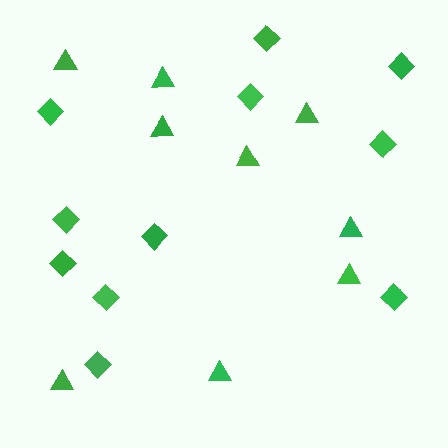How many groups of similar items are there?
There are 2 groups: one group of diamonds (11) and one group of triangles (9).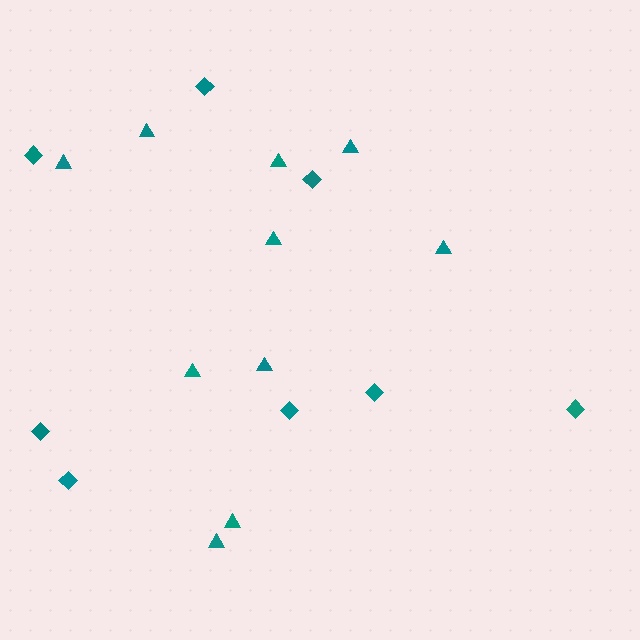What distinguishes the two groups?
There are 2 groups: one group of triangles (10) and one group of diamonds (8).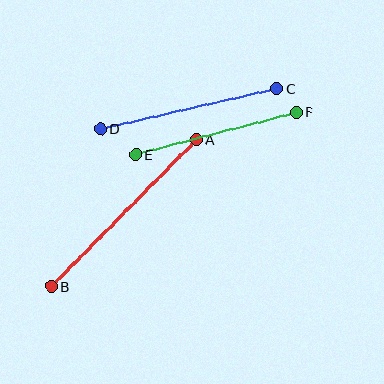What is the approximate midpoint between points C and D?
The midpoint is at approximately (189, 109) pixels.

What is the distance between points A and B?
The distance is approximately 206 pixels.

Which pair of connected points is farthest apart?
Points A and B are farthest apart.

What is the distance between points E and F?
The distance is approximately 166 pixels.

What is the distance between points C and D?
The distance is approximately 181 pixels.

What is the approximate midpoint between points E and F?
The midpoint is at approximately (216, 133) pixels.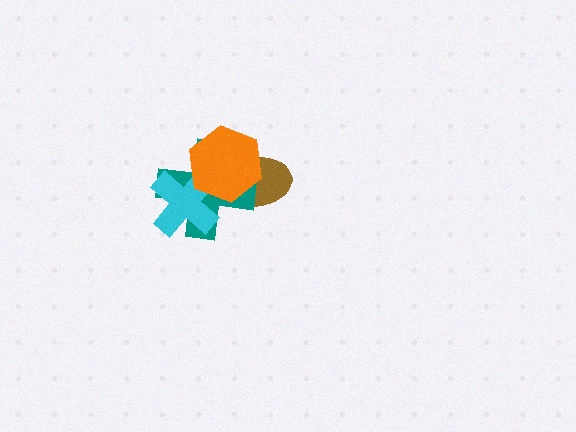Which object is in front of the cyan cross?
The orange hexagon is in front of the cyan cross.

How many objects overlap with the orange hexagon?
3 objects overlap with the orange hexagon.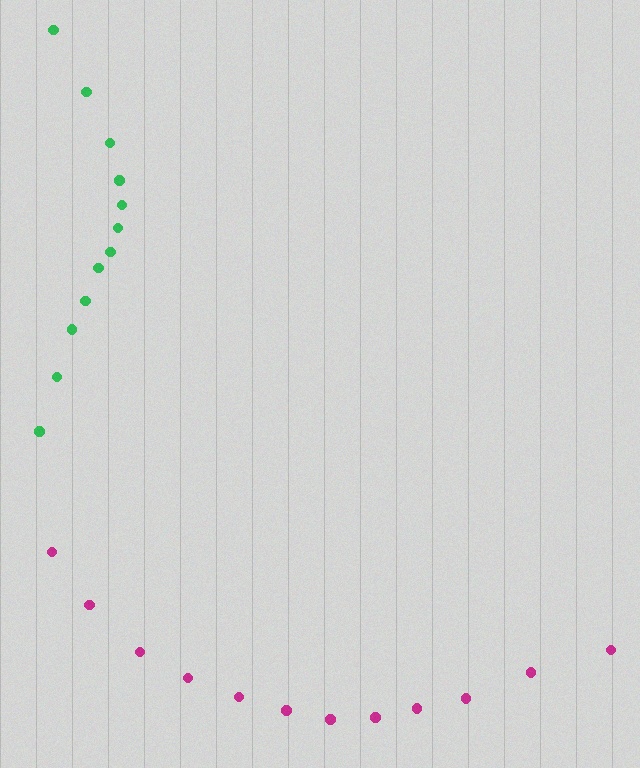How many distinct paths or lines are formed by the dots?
There are 2 distinct paths.